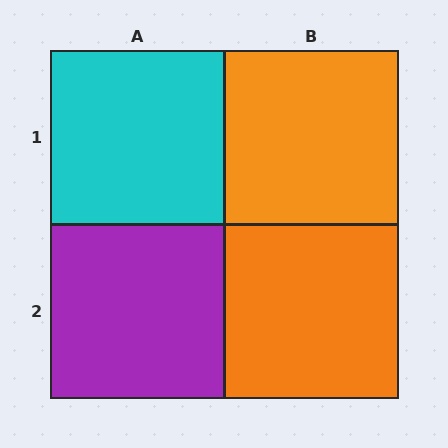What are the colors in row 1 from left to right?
Cyan, orange.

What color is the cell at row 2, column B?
Orange.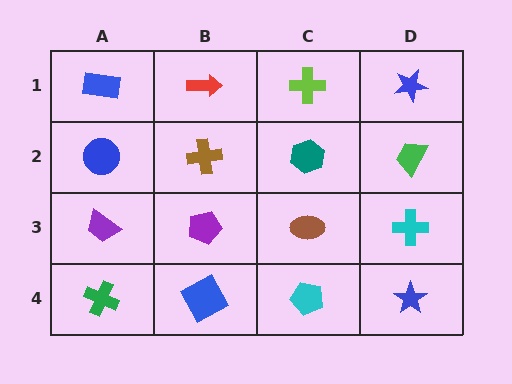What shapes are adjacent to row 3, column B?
A brown cross (row 2, column B), a blue square (row 4, column B), a purple trapezoid (row 3, column A), a brown ellipse (row 3, column C).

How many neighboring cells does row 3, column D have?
3.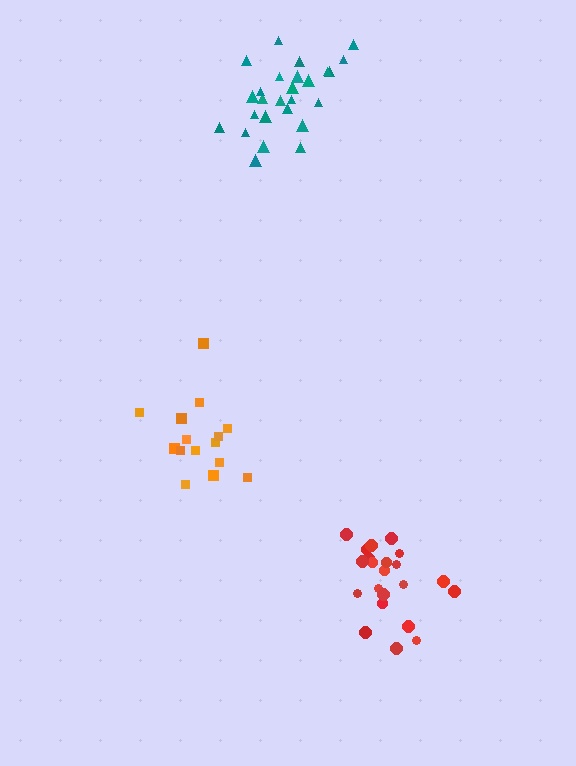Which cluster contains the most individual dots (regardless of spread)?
Teal (26).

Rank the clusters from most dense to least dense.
teal, red, orange.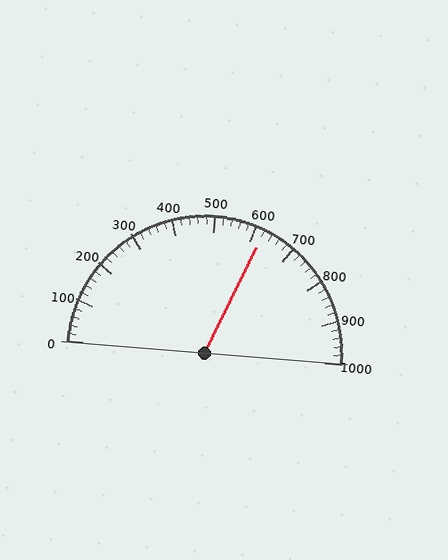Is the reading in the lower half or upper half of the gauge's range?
The reading is in the upper half of the range (0 to 1000).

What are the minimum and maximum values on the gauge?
The gauge ranges from 0 to 1000.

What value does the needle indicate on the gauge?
The needle indicates approximately 620.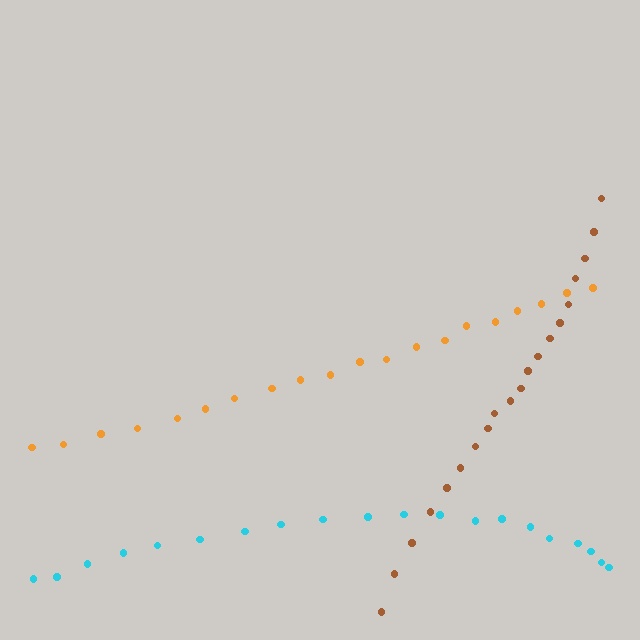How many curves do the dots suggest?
There are 3 distinct paths.